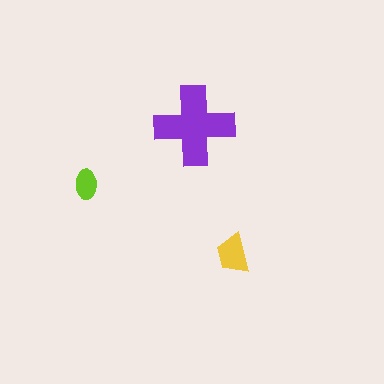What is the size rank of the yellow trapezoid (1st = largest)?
2nd.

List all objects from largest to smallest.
The purple cross, the yellow trapezoid, the lime ellipse.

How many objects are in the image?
There are 3 objects in the image.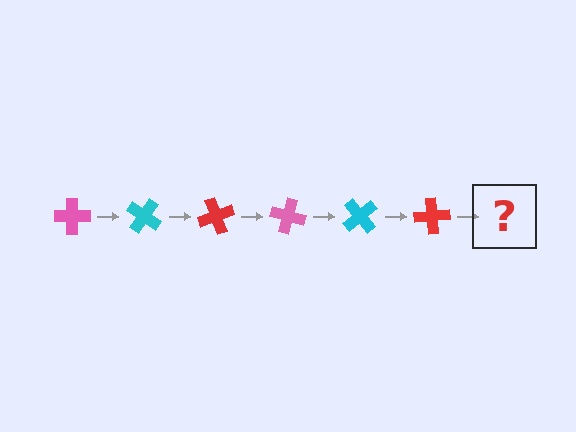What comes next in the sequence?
The next element should be a pink cross, rotated 210 degrees from the start.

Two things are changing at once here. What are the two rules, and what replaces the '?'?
The two rules are that it rotates 35 degrees each step and the color cycles through pink, cyan, and red. The '?' should be a pink cross, rotated 210 degrees from the start.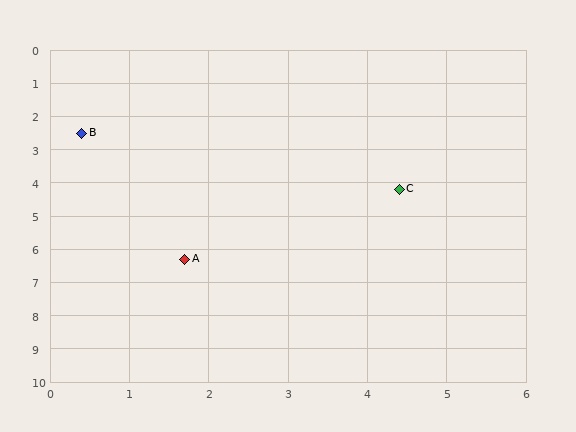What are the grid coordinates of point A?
Point A is at approximately (1.7, 6.3).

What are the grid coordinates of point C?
Point C is at approximately (4.4, 4.2).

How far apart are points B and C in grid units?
Points B and C are about 4.3 grid units apart.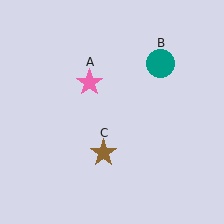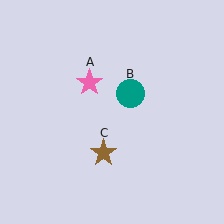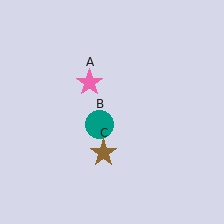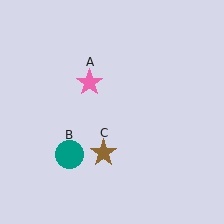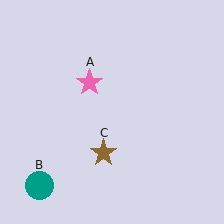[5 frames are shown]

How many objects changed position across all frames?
1 object changed position: teal circle (object B).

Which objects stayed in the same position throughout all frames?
Pink star (object A) and brown star (object C) remained stationary.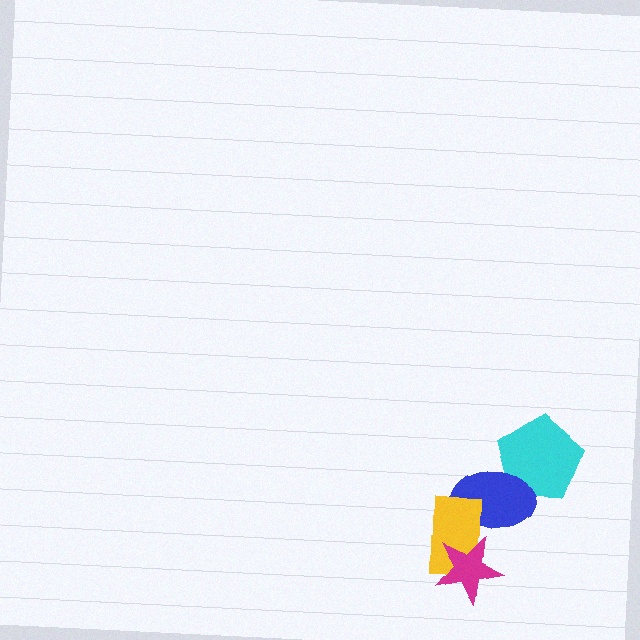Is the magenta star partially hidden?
No, no other shape covers it.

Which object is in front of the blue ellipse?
The yellow rectangle is in front of the blue ellipse.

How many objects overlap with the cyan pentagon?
1 object overlaps with the cyan pentagon.